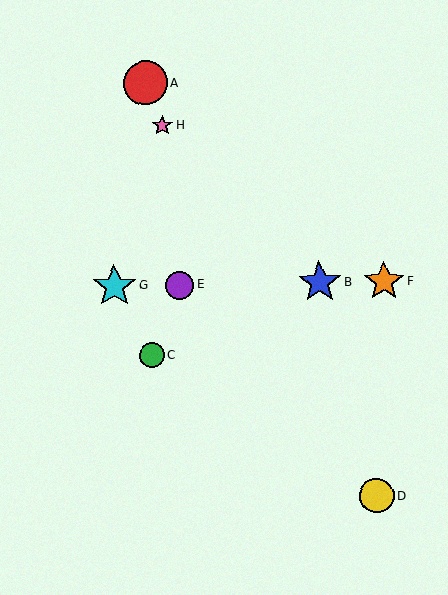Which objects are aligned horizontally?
Objects B, E, F, G are aligned horizontally.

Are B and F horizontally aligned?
Yes, both are at y≈283.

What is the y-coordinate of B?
Object B is at y≈283.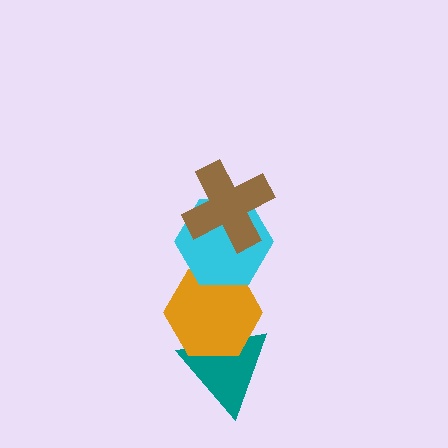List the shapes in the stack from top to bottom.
From top to bottom: the brown cross, the cyan hexagon, the orange hexagon, the teal triangle.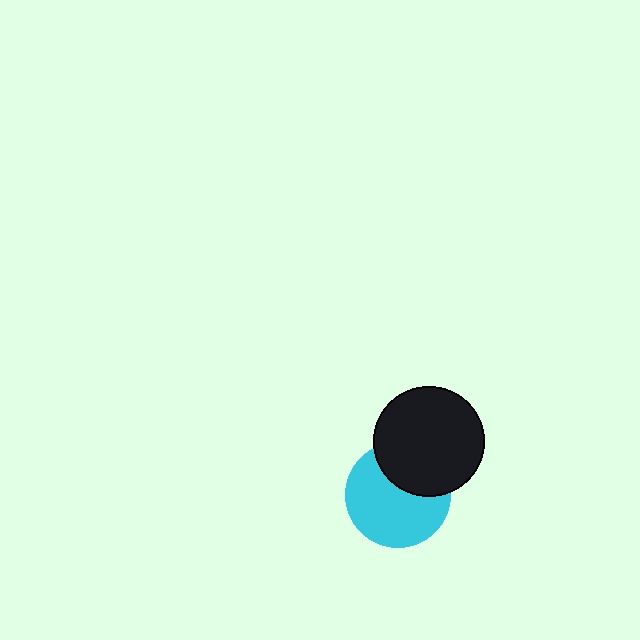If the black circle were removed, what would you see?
You would see the complete cyan circle.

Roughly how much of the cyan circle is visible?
Most of it is visible (roughly 67%).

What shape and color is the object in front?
The object in front is a black circle.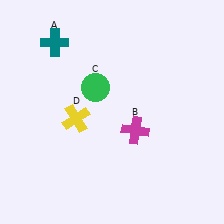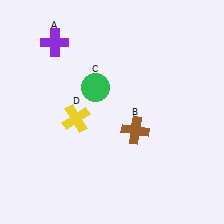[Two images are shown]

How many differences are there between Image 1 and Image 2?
There are 2 differences between the two images.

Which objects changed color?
A changed from teal to purple. B changed from magenta to brown.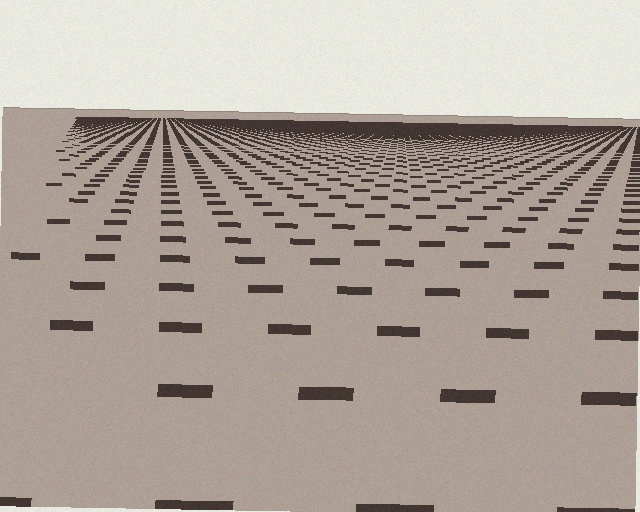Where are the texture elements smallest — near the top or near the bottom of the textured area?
Near the top.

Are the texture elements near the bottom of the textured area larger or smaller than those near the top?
Larger. Near the bottom, elements are closer to the viewer and appear at a bigger on-screen size.